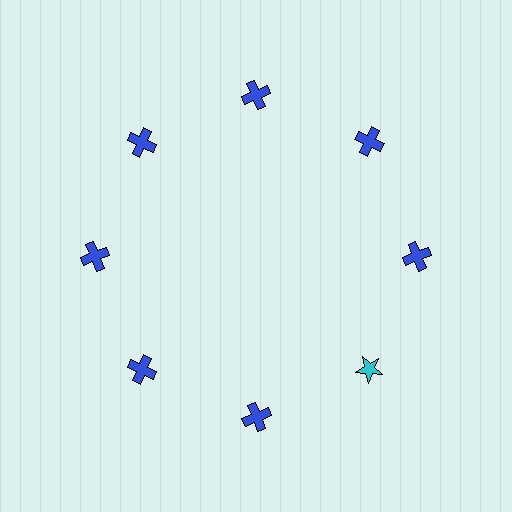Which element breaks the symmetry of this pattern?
The cyan star at roughly the 4 o'clock position breaks the symmetry. All other shapes are blue crosses.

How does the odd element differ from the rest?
It differs in both color (cyan instead of blue) and shape (star instead of cross).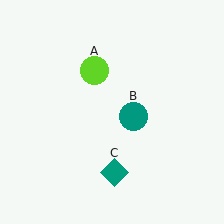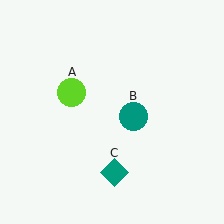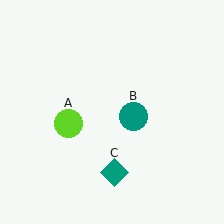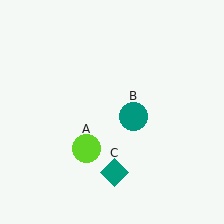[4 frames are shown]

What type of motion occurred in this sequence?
The lime circle (object A) rotated counterclockwise around the center of the scene.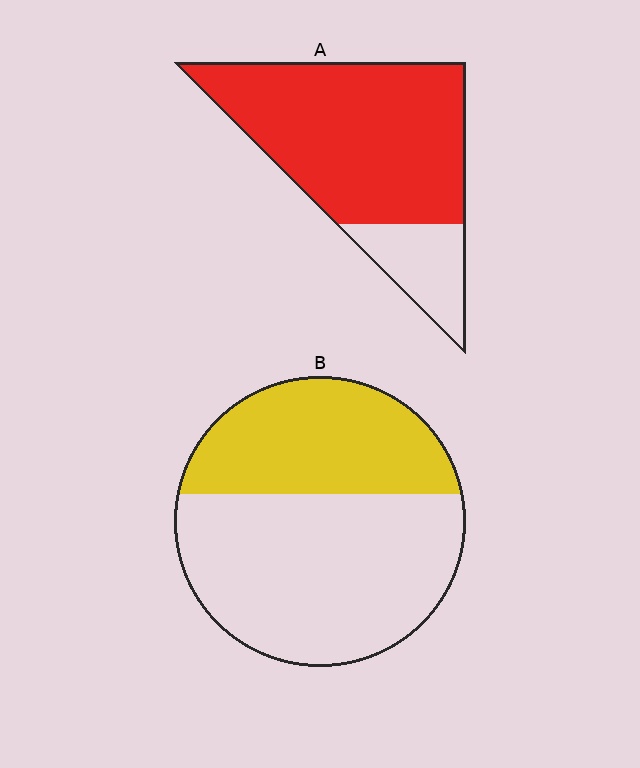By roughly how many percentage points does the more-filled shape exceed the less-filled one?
By roughly 40 percentage points (A over B).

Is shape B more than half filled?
No.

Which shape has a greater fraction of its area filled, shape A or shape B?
Shape A.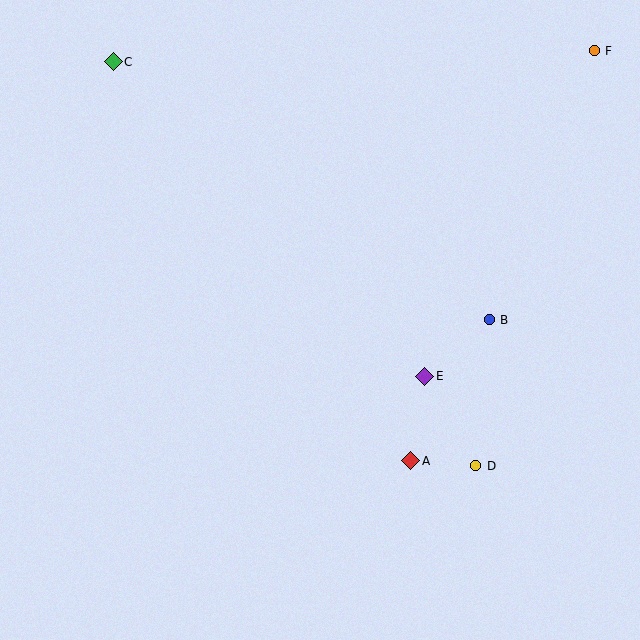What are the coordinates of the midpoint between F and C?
The midpoint between F and C is at (354, 56).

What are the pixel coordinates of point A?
Point A is at (411, 461).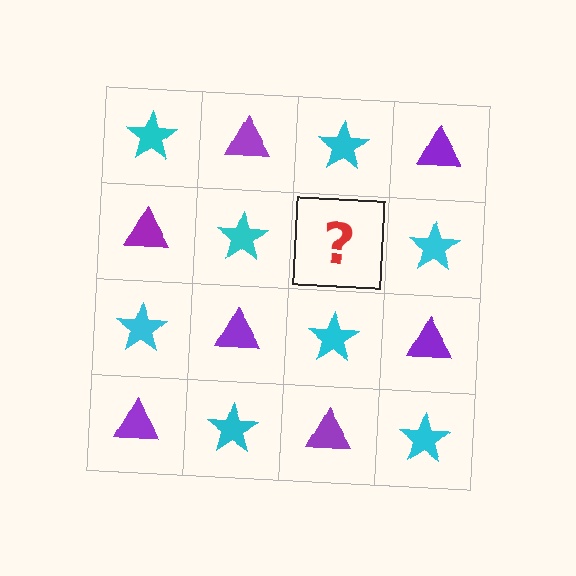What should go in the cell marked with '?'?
The missing cell should contain a purple triangle.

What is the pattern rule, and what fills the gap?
The rule is that it alternates cyan star and purple triangle in a checkerboard pattern. The gap should be filled with a purple triangle.